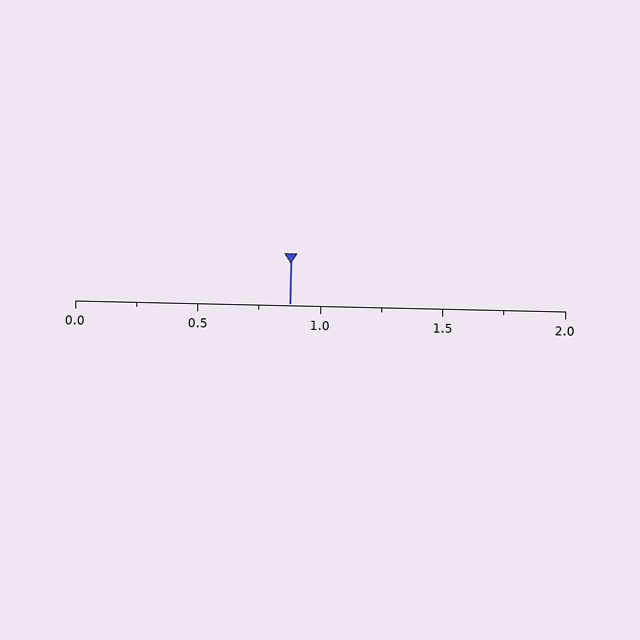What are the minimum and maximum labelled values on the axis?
The axis runs from 0.0 to 2.0.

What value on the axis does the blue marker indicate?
The marker indicates approximately 0.88.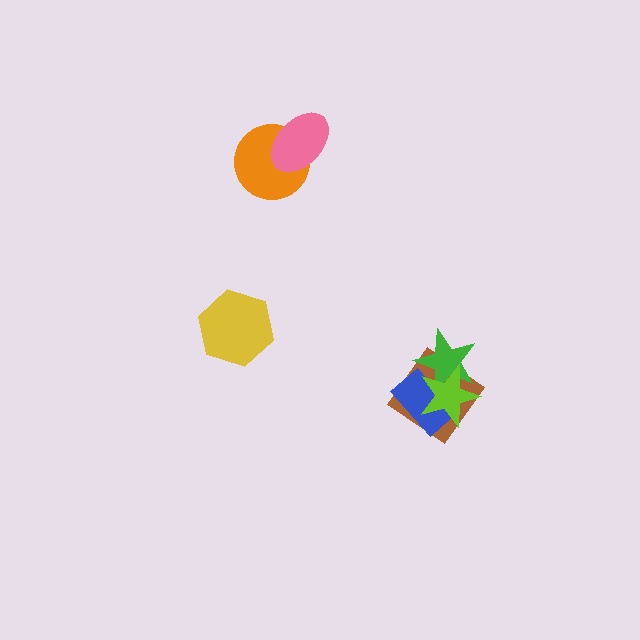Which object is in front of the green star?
The lime star is in front of the green star.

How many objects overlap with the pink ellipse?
1 object overlaps with the pink ellipse.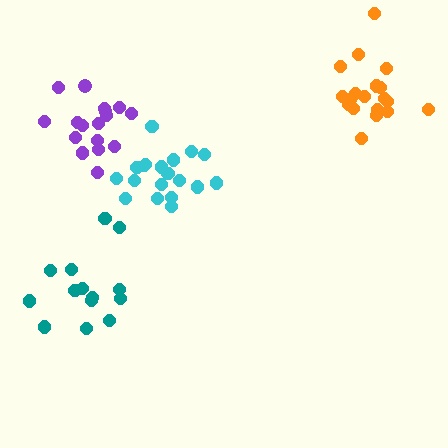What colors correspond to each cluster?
The clusters are colored: purple, cyan, orange, teal.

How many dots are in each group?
Group 1: 17 dots, Group 2: 19 dots, Group 3: 19 dots, Group 4: 14 dots (69 total).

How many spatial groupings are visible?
There are 4 spatial groupings.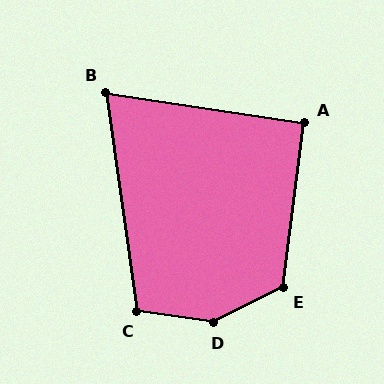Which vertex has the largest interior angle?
D, at approximately 146 degrees.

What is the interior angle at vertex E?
Approximately 124 degrees (obtuse).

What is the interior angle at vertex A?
Approximately 91 degrees (approximately right).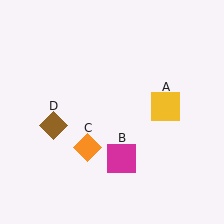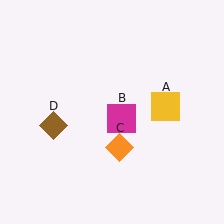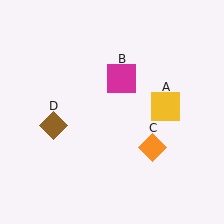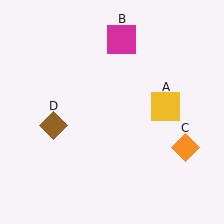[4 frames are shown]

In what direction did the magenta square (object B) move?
The magenta square (object B) moved up.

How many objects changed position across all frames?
2 objects changed position: magenta square (object B), orange diamond (object C).